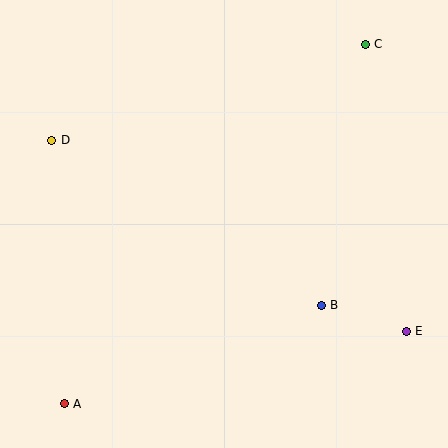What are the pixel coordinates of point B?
Point B is at (321, 305).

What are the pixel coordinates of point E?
Point E is at (406, 331).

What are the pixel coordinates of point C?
Point C is at (365, 44).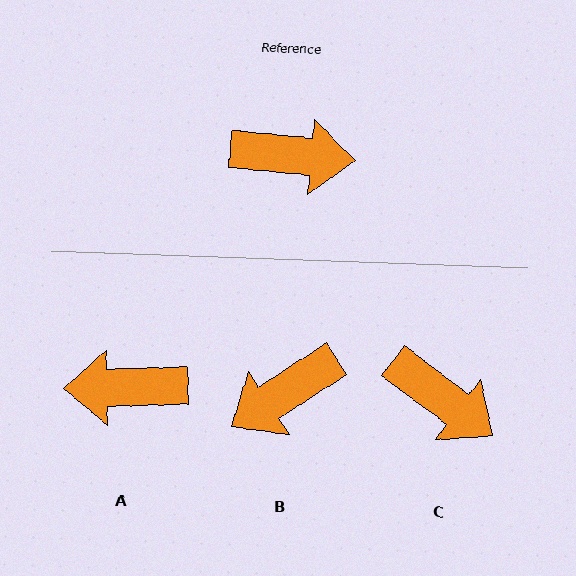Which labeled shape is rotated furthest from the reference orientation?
A, about 173 degrees away.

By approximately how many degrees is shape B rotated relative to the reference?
Approximately 141 degrees clockwise.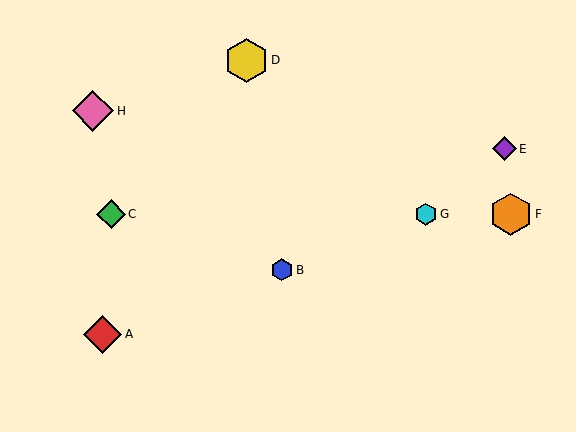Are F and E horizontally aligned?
No, F is at y≈214 and E is at y≈149.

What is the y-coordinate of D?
Object D is at y≈60.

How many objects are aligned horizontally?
3 objects (C, F, G) are aligned horizontally.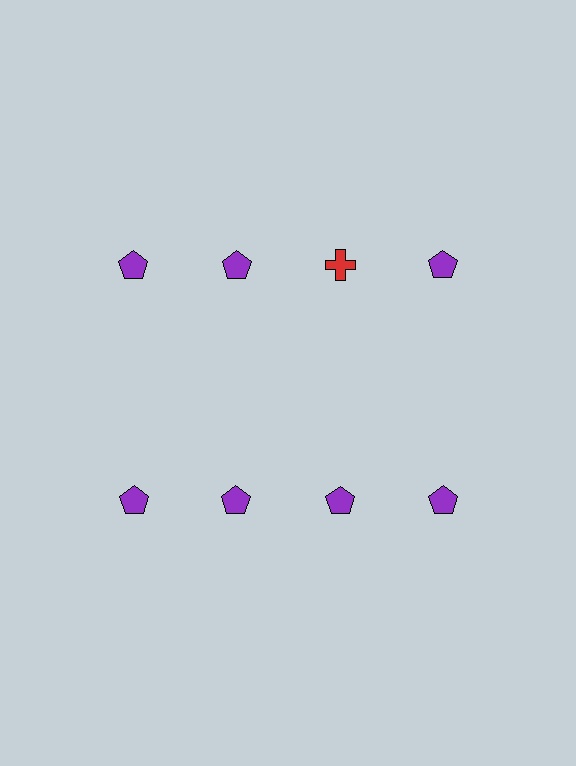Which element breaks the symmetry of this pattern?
The red cross in the top row, center column breaks the symmetry. All other shapes are purple pentagons.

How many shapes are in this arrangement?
There are 8 shapes arranged in a grid pattern.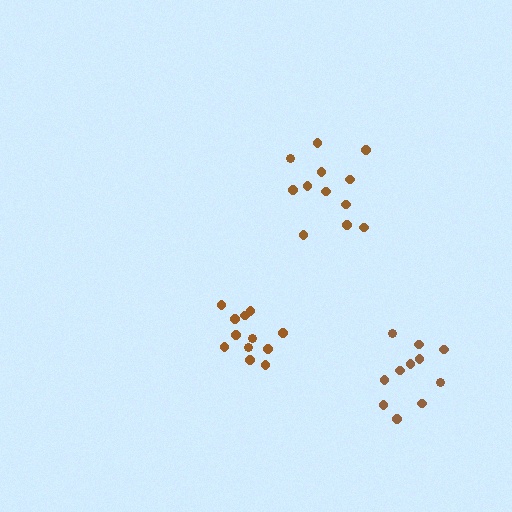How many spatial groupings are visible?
There are 3 spatial groupings.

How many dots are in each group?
Group 1: 11 dots, Group 2: 12 dots, Group 3: 12 dots (35 total).